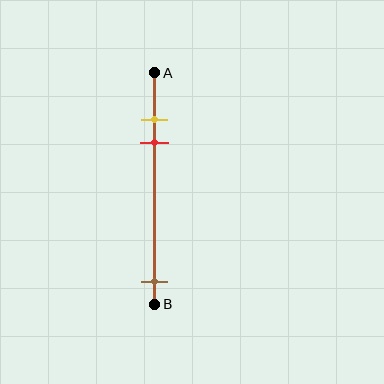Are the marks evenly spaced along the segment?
No, the marks are not evenly spaced.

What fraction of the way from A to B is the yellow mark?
The yellow mark is approximately 20% (0.2) of the way from A to B.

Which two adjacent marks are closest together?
The yellow and red marks are the closest adjacent pair.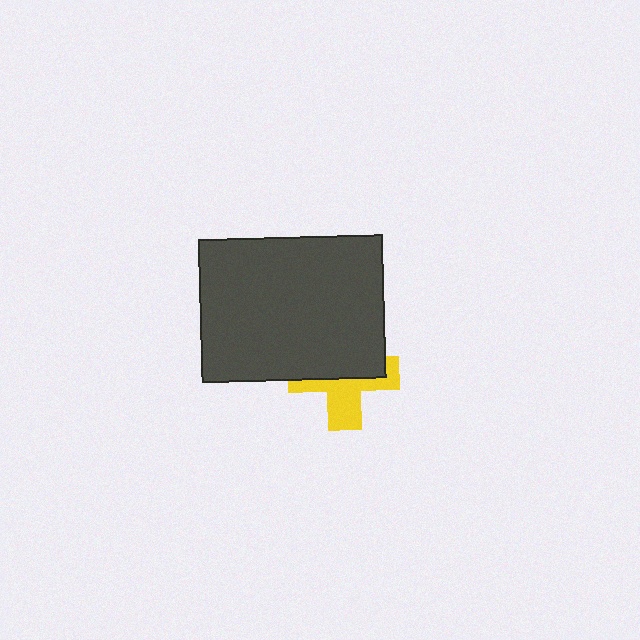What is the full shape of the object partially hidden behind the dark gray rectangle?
The partially hidden object is a yellow cross.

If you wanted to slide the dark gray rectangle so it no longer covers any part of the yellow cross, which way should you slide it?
Slide it up — that is the most direct way to separate the two shapes.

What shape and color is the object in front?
The object in front is a dark gray rectangle.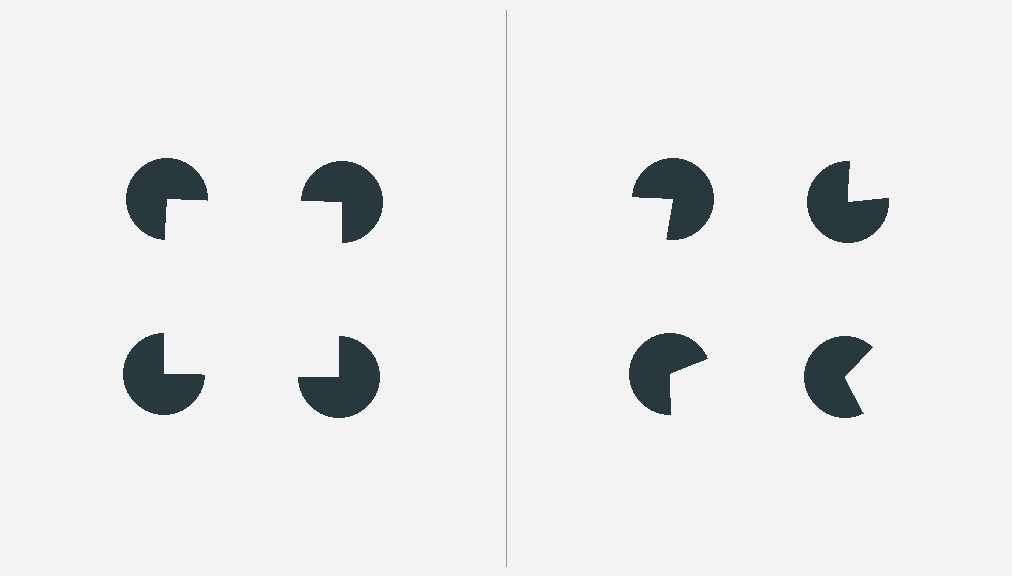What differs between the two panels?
The pac-man discs are positioned identically on both sides; only the wedge orientations differ. On the left they align to a square; on the right they are misaligned.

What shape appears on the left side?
An illusory square.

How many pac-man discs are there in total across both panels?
8 — 4 on each side.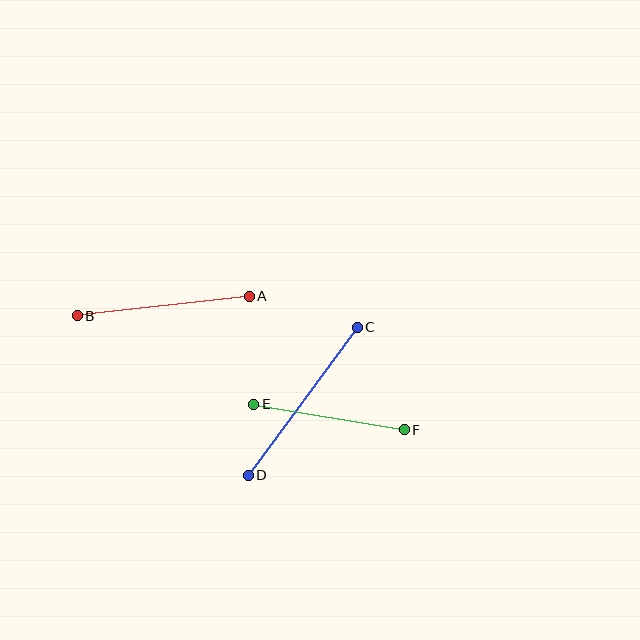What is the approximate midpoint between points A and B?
The midpoint is at approximately (163, 306) pixels.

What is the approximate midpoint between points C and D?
The midpoint is at approximately (303, 401) pixels.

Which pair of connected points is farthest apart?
Points C and D are farthest apart.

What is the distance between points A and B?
The distance is approximately 173 pixels.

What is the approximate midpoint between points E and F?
The midpoint is at approximately (329, 417) pixels.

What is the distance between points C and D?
The distance is approximately 184 pixels.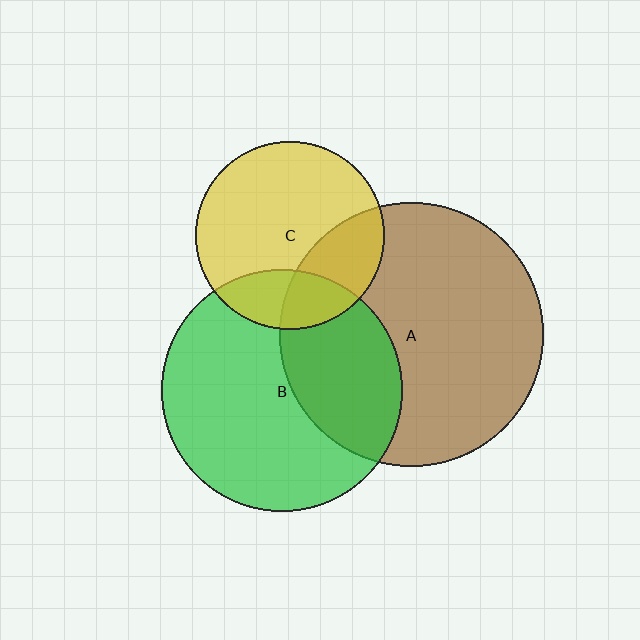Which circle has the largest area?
Circle A (brown).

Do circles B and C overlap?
Yes.